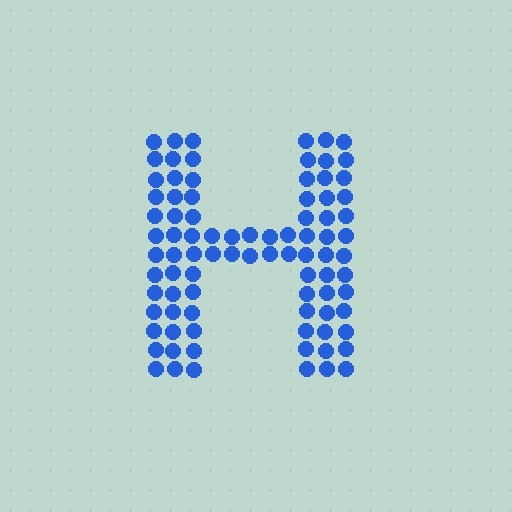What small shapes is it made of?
It is made of small circles.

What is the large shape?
The large shape is the letter H.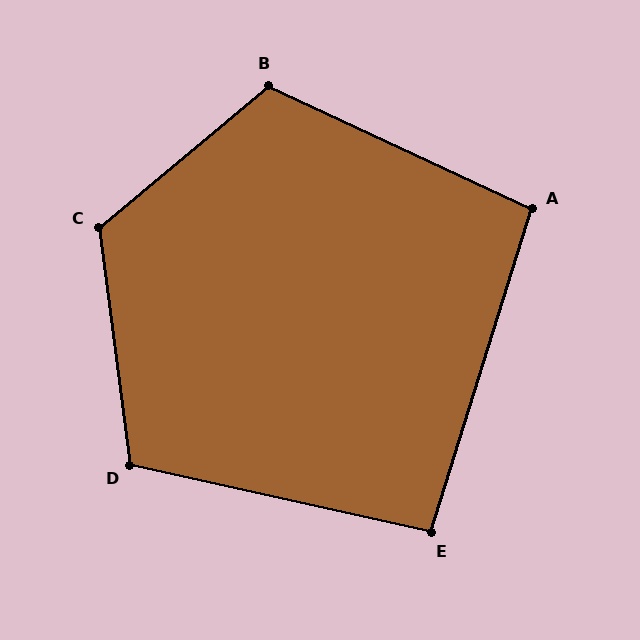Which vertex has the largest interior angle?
C, at approximately 122 degrees.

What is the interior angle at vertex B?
Approximately 115 degrees (obtuse).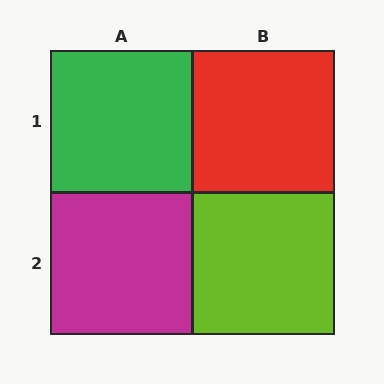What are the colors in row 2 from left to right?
Magenta, lime.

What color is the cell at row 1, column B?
Red.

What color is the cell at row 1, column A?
Green.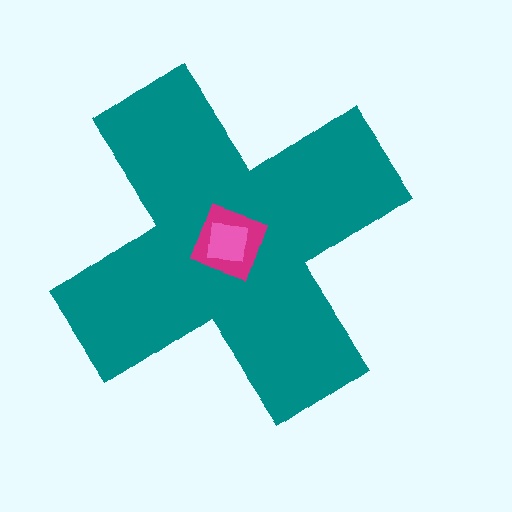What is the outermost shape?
The teal cross.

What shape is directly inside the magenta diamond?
The pink square.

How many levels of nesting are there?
3.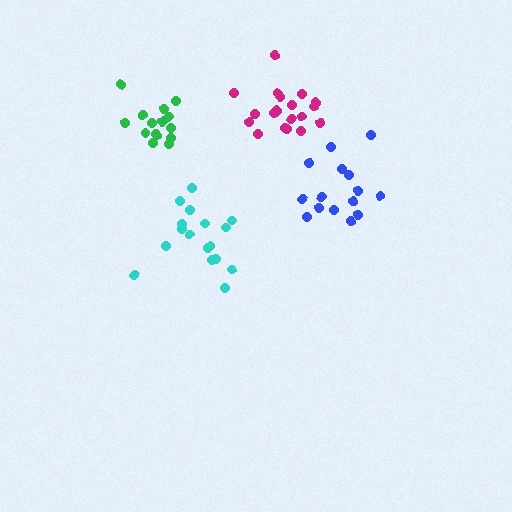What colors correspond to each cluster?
The clusters are colored: green, blue, cyan, magenta.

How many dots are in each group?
Group 1: 16 dots, Group 2: 15 dots, Group 3: 17 dots, Group 4: 20 dots (68 total).